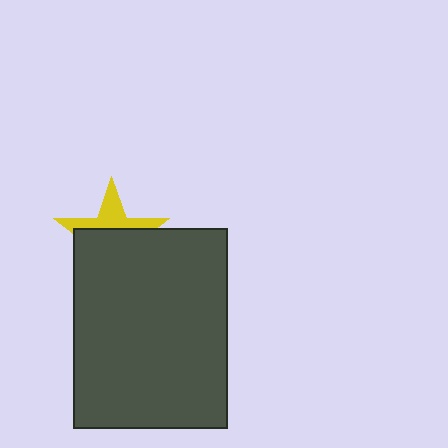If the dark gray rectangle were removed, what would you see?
You would see the complete yellow star.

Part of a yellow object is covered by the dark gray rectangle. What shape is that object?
It is a star.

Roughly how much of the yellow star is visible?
A small part of it is visible (roughly 37%).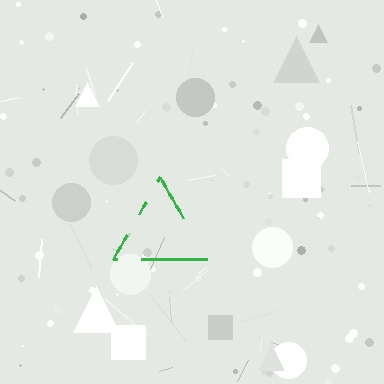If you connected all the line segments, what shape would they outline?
They would outline a triangle.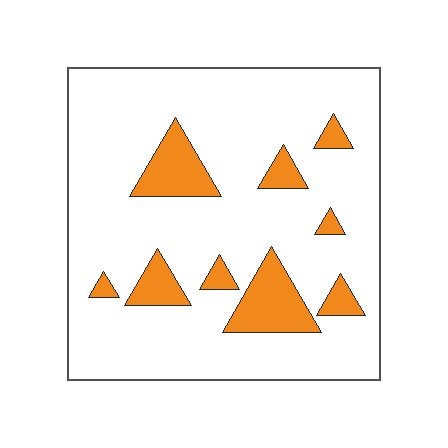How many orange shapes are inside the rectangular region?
9.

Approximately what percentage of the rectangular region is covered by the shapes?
Approximately 15%.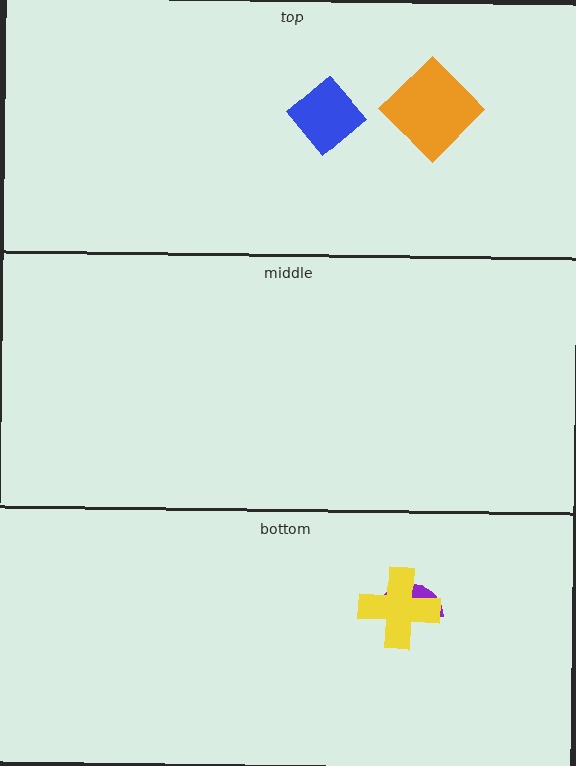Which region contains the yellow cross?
The bottom region.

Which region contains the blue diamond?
The top region.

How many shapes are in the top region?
2.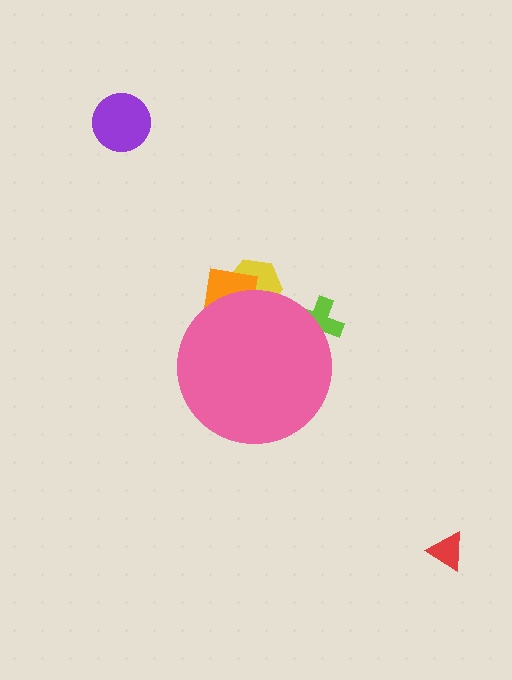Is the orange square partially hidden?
Yes, the orange square is partially hidden behind the pink circle.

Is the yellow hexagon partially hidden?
Yes, the yellow hexagon is partially hidden behind the pink circle.